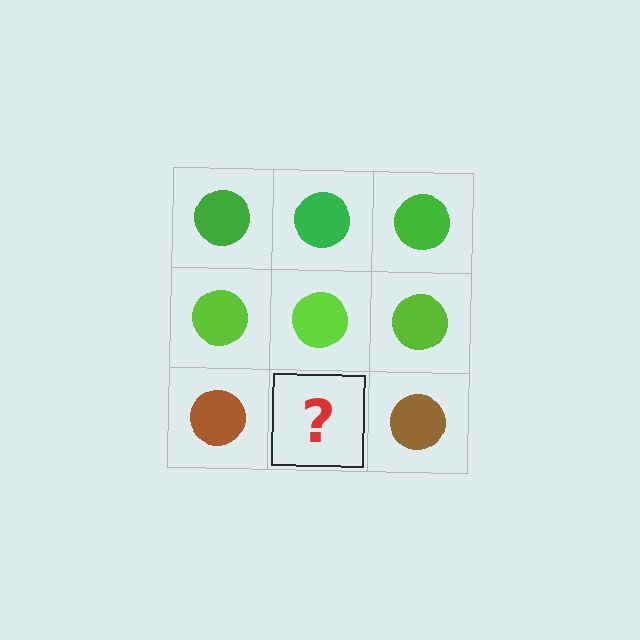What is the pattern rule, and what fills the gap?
The rule is that each row has a consistent color. The gap should be filled with a brown circle.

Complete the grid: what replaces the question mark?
The question mark should be replaced with a brown circle.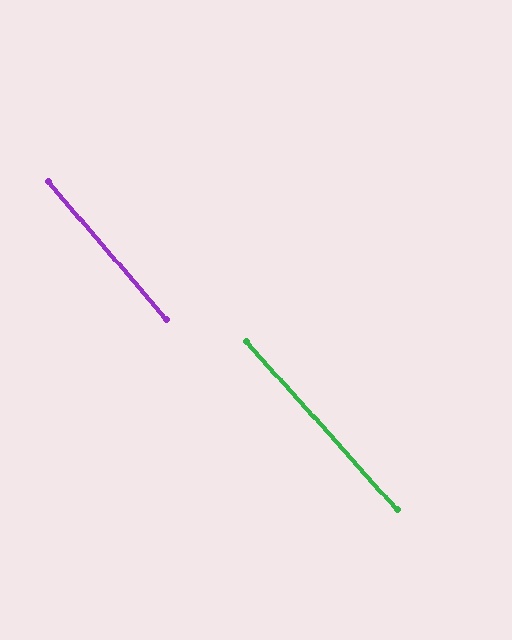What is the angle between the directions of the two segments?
Approximately 1 degree.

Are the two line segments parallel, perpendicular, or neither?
Parallel — their directions differ by only 1.3°.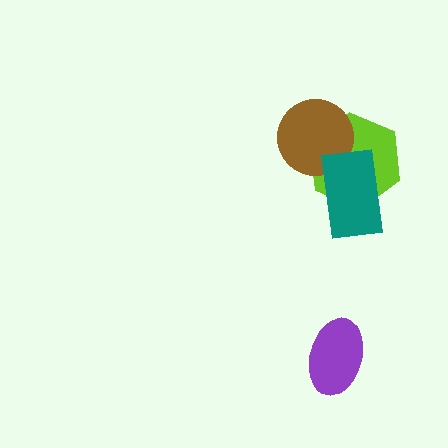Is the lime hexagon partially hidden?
Yes, it is partially covered by another shape.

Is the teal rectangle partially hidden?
No, no other shape covers it.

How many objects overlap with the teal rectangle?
2 objects overlap with the teal rectangle.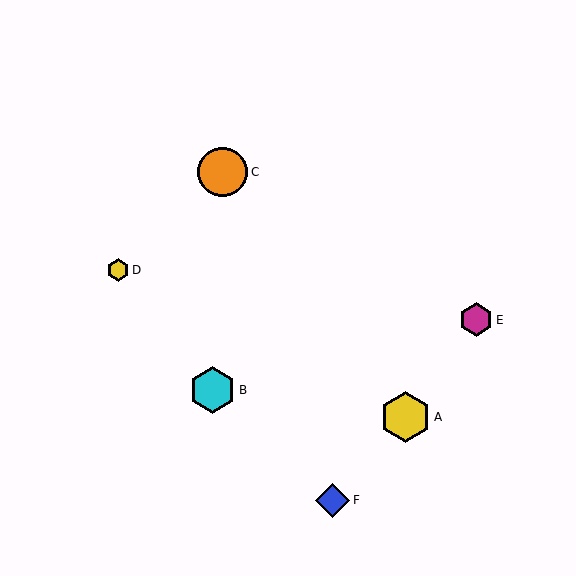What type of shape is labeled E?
Shape E is a magenta hexagon.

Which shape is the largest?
The yellow hexagon (labeled A) is the largest.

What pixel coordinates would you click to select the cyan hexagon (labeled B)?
Click at (213, 390) to select the cyan hexagon B.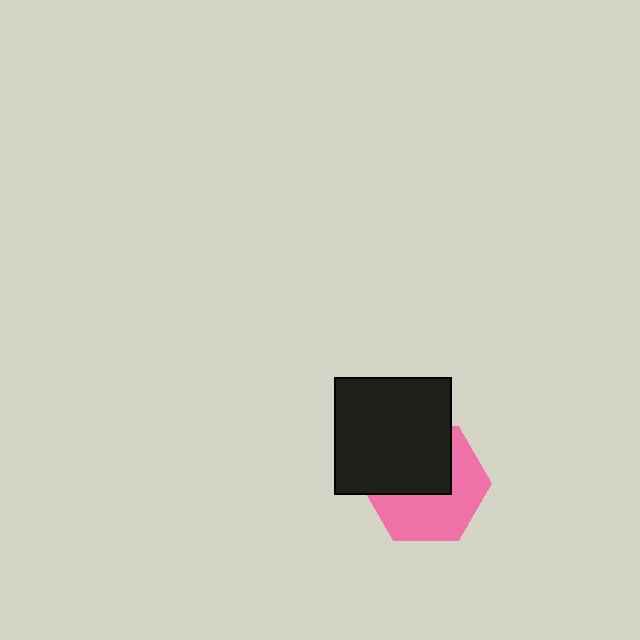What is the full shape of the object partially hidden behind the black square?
The partially hidden object is a pink hexagon.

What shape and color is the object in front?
The object in front is a black square.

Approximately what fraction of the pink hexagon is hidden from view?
Roughly 47% of the pink hexagon is hidden behind the black square.